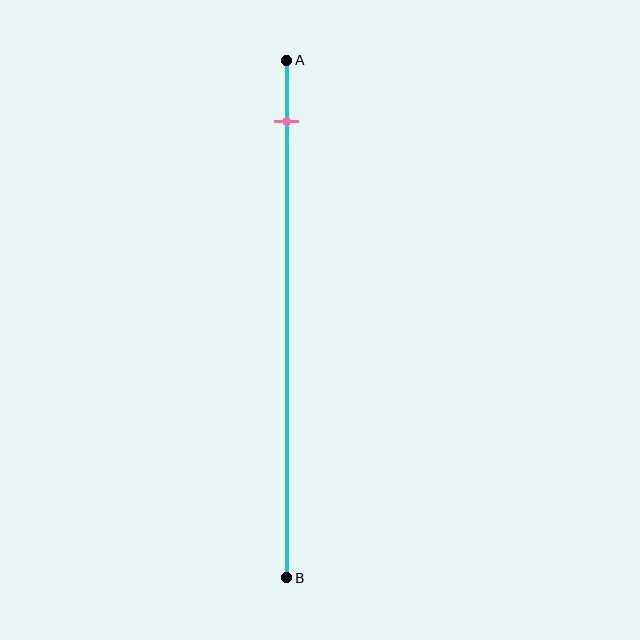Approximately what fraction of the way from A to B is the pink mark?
The pink mark is approximately 10% of the way from A to B.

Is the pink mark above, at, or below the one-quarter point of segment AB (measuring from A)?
The pink mark is above the one-quarter point of segment AB.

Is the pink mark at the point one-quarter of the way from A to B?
No, the mark is at about 10% from A, not at the 25% one-quarter point.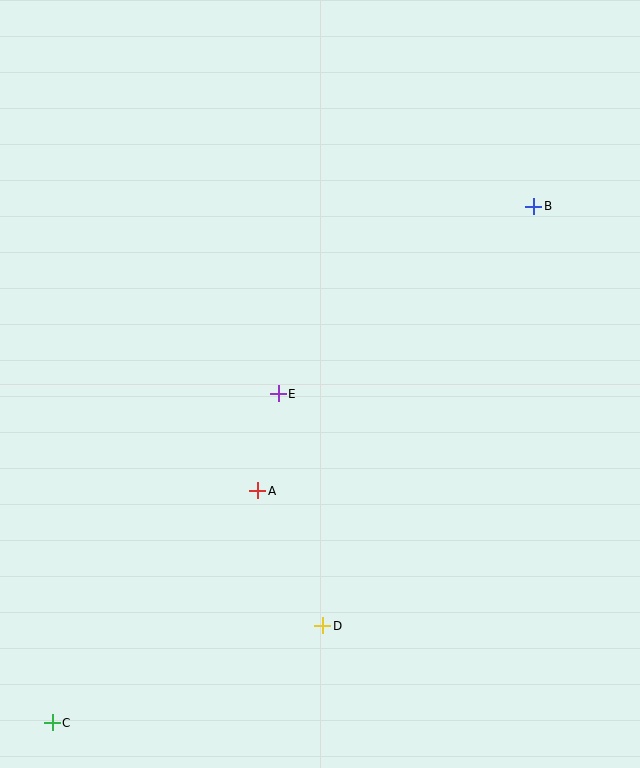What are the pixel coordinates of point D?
Point D is at (323, 626).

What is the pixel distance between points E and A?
The distance between E and A is 99 pixels.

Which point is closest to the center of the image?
Point E at (278, 394) is closest to the center.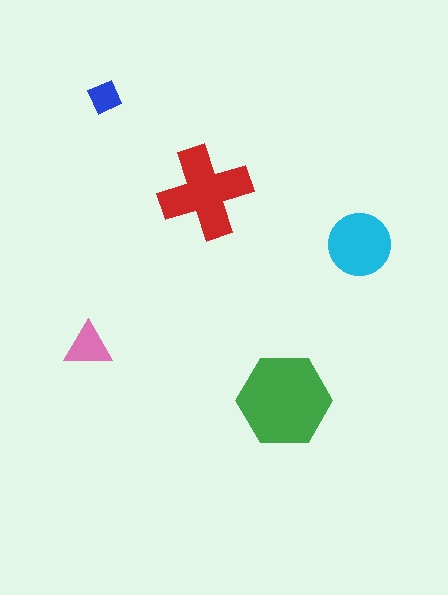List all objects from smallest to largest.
The blue diamond, the pink triangle, the cyan circle, the red cross, the green hexagon.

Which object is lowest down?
The green hexagon is bottommost.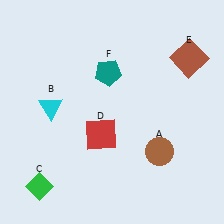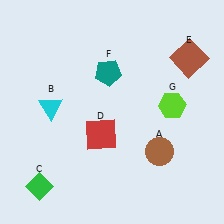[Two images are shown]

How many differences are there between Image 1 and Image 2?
There is 1 difference between the two images.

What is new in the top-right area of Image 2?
A lime hexagon (G) was added in the top-right area of Image 2.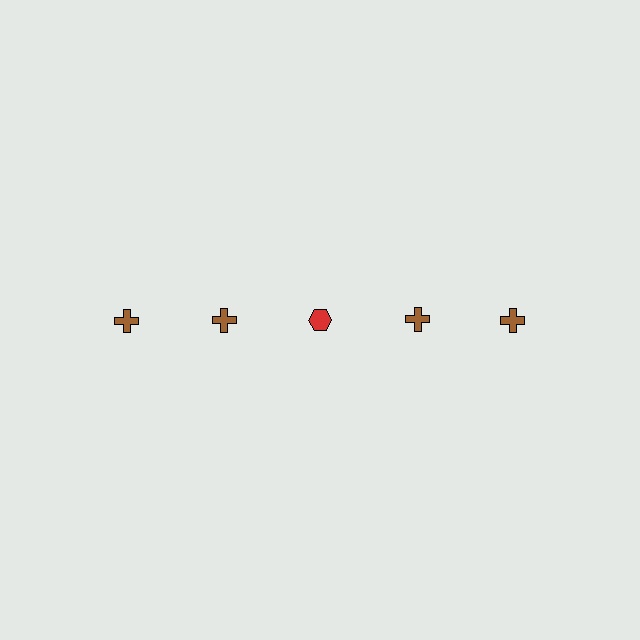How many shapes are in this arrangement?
There are 5 shapes arranged in a grid pattern.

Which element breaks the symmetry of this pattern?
The red hexagon in the top row, center column breaks the symmetry. All other shapes are brown crosses.